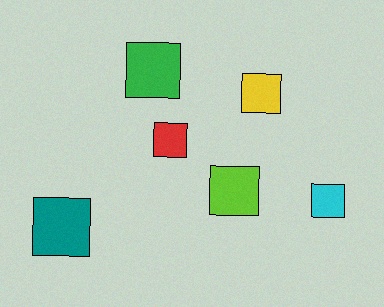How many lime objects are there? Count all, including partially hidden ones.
There is 1 lime object.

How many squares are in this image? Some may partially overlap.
There are 6 squares.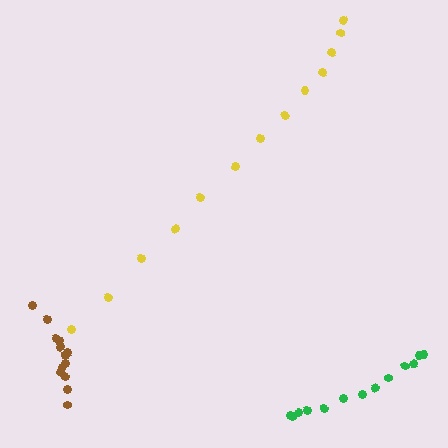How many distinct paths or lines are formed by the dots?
There are 3 distinct paths.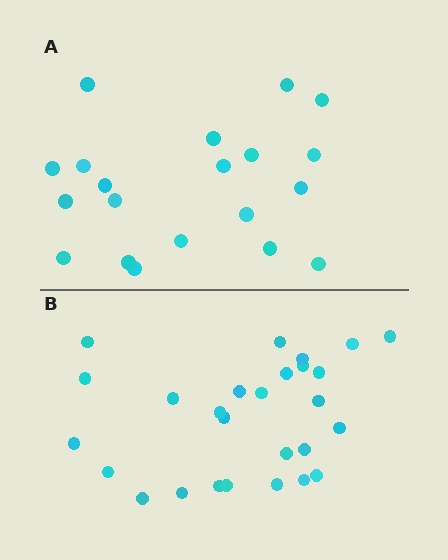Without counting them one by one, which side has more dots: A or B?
Region B (the bottom region) has more dots.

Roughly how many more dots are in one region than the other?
Region B has roughly 8 or so more dots than region A.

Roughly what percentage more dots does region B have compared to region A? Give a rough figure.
About 35% more.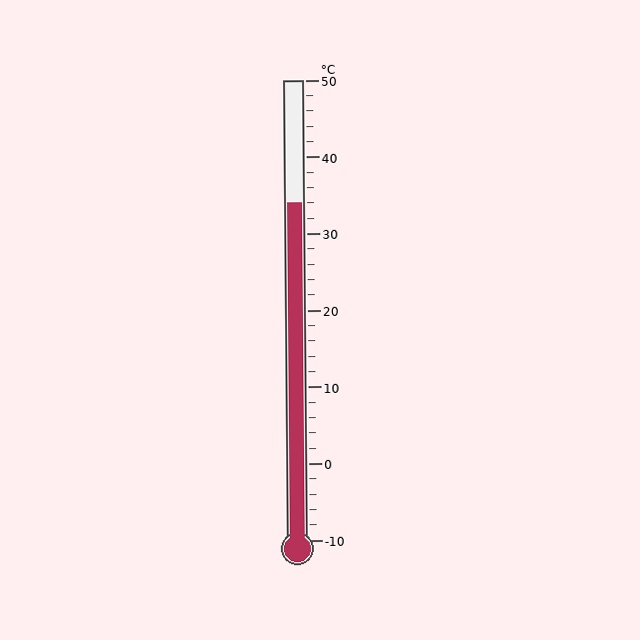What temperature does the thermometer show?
The thermometer shows approximately 34°C.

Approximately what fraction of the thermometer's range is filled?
The thermometer is filled to approximately 75% of its range.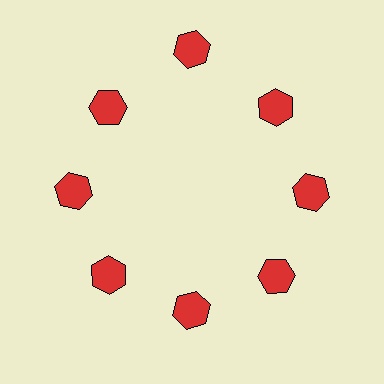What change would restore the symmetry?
The symmetry would be restored by moving it inward, back onto the ring so that all 8 hexagons sit at equal angles and equal distance from the center.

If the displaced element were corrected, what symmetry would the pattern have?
It would have 8-fold rotational symmetry — the pattern would map onto itself every 45 degrees.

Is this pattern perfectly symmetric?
No. The 8 red hexagons are arranged in a ring, but one element near the 12 o'clock position is pushed outward from the center, breaking the 8-fold rotational symmetry.